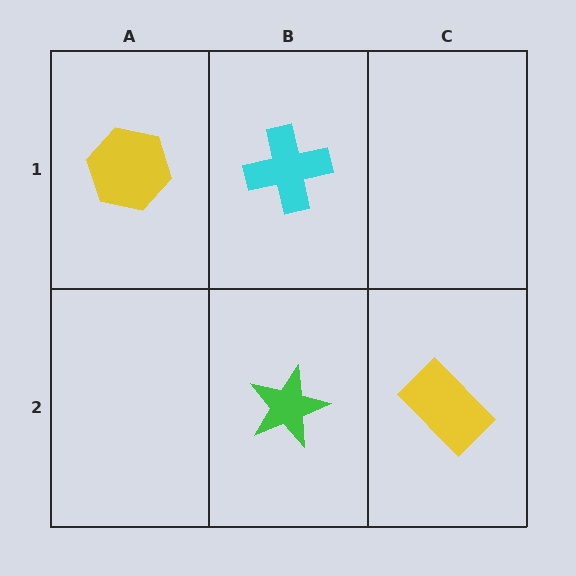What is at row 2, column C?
A yellow rectangle.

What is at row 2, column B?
A green star.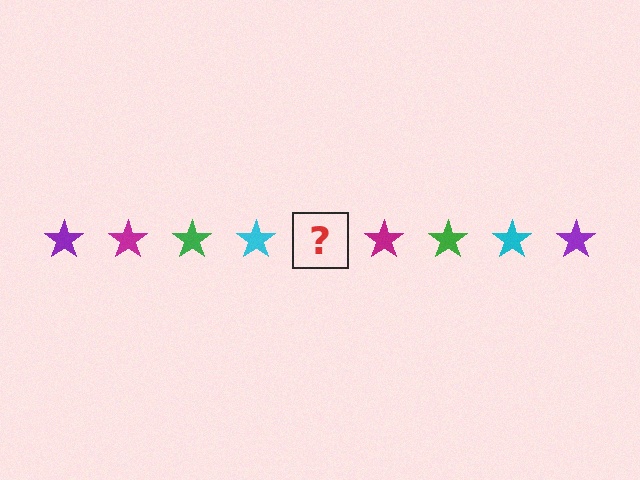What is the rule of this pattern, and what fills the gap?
The rule is that the pattern cycles through purple, magenta, green, cyan stars. The gap should be filled with a purple star.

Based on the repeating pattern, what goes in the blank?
The blank should be a purple star.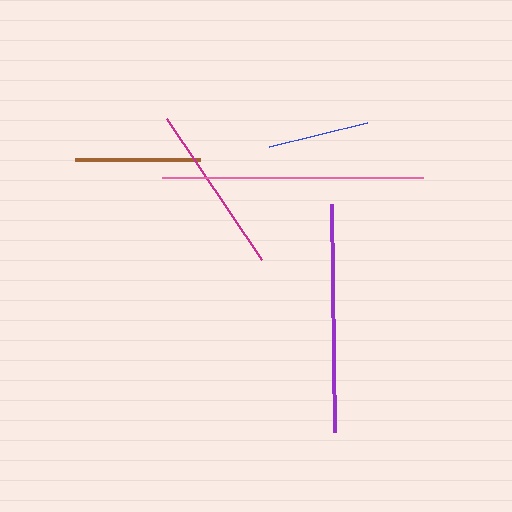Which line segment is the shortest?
The blue line is the shortest at approximately 100 pixels.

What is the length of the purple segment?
The purple segment is approximately 228 pixels long.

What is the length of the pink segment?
The pink segment is approximately 261 pixels long.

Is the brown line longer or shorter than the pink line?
The pink line is longer than the brown line.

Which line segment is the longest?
The pink line is the longest at approximately 261 pixels.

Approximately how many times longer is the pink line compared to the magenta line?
The pink line is approximately 1.5 times the length of the magenta line.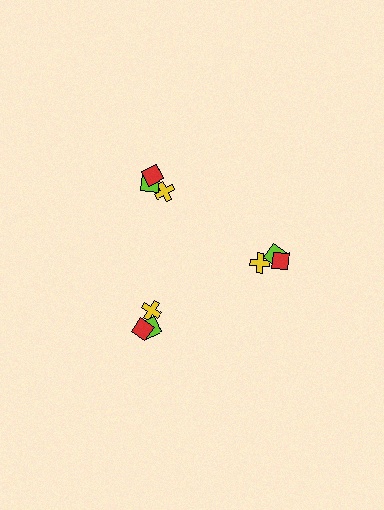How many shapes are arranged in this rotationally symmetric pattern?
There are 9 shapes, arranged in 3 groups of 3.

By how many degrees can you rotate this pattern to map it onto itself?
The pattern maps onto itself every 120 degrees of rotation.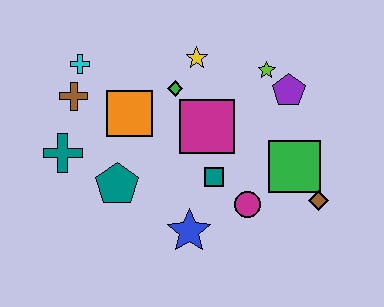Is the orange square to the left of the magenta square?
Yes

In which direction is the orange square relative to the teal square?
The orange square is to the left of the teal square.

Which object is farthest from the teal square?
The cyan cross is farthest from the teal square.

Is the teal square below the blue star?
No